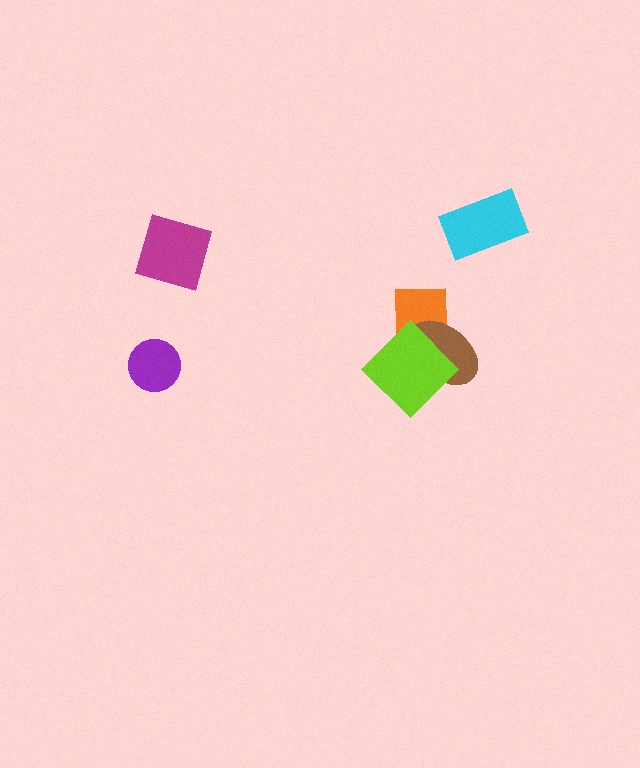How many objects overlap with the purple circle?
0 objects overlap with the purple circle.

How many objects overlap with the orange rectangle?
2 objects overlap with the orange rectangle.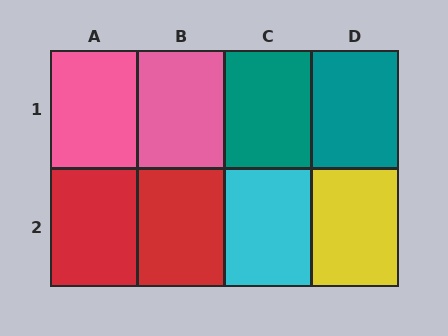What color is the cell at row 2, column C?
Cyan.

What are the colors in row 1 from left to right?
Pink, pink, teal, teal.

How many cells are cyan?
1 cell is cyan.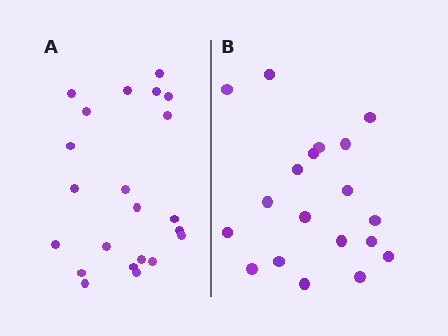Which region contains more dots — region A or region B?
Region A (the left region) has more dots.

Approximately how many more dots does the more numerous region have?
Region A has just a few more — roughly 2 or 3 more dots than region B.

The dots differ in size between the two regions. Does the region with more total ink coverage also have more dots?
No. Region B has more total ink coverage because its dots are larger, but region A actually contains more individual dots. Total area can be misleading — the number of items is what matters here.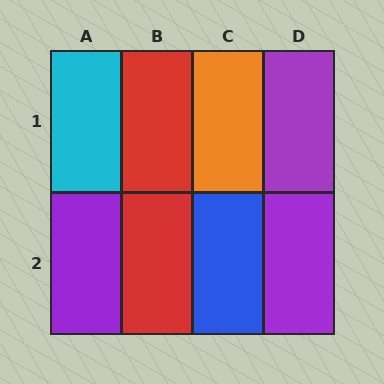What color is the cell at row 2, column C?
Blue.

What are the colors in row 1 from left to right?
Cyan, red, orange, purple.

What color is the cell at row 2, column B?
Red.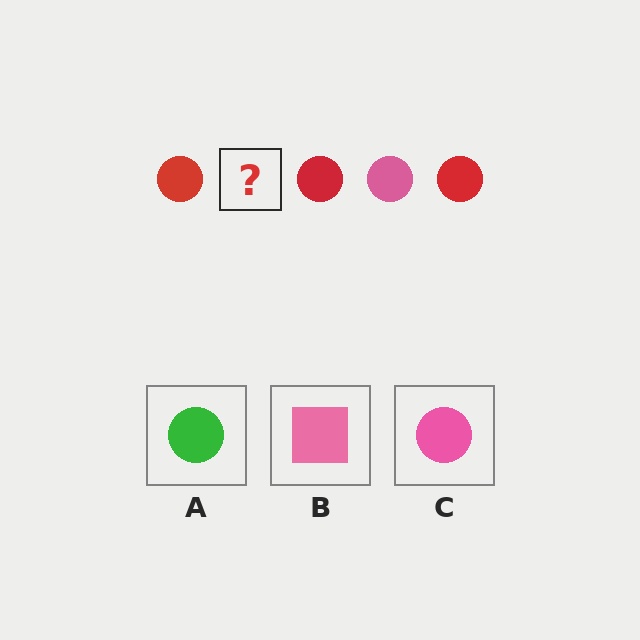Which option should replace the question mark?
Option C.